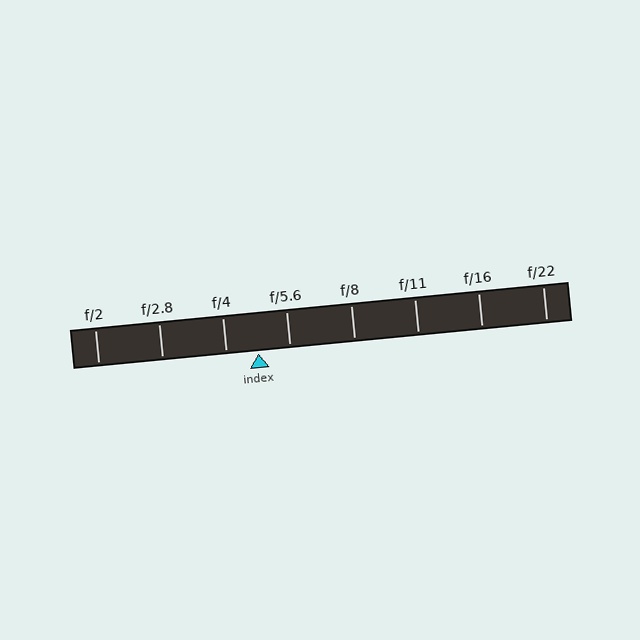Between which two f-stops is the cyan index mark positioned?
The index mark is between f/4 and f/5.6.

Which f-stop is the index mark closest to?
The index mark is closest to f/4.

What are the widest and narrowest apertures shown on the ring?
The widest aperture shown is f/2 and the narrowest is f/22.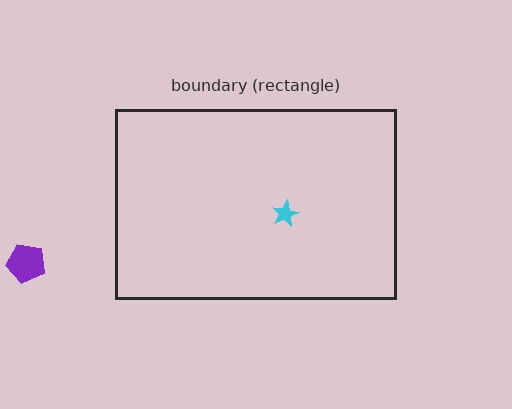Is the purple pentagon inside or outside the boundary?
Outside.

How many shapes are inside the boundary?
1 inside, 1 outside.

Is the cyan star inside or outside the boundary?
Inside.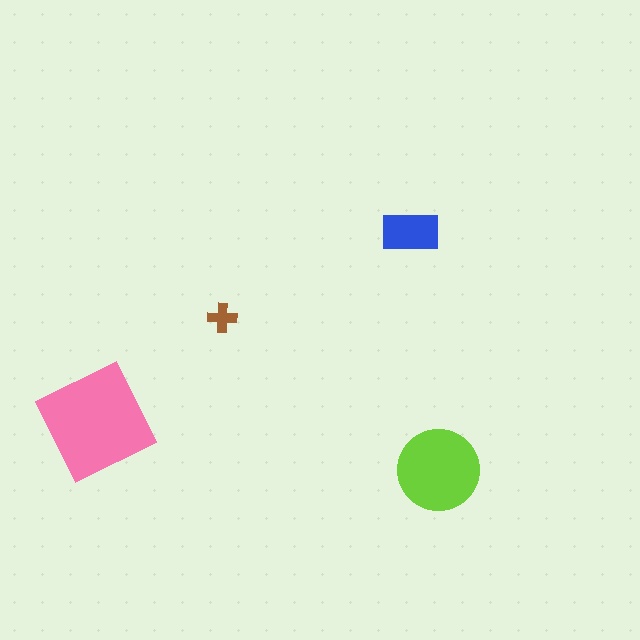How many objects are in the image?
There are 4 objects in the image.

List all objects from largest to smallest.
The pink diamond, the lime circle, the blue rectangle, the brown cross.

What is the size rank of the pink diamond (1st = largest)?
1st.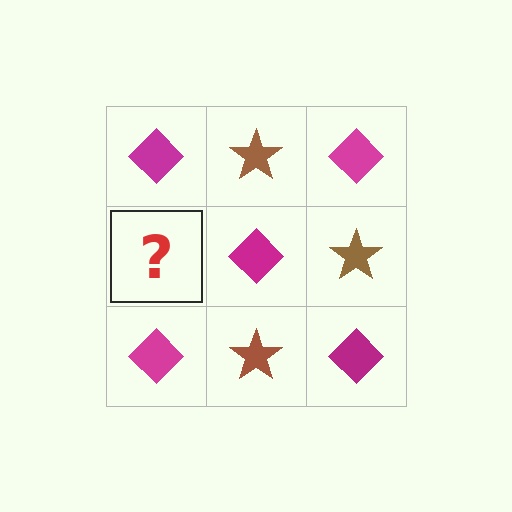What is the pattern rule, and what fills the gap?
The rule is that it alternates magenta diamond and brown star in a checkerboard pattern. The gap should be filled with a brown star.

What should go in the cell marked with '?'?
The missing cell should contain a brown star.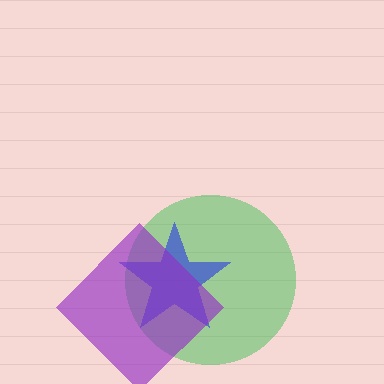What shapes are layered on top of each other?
The layered shapes are: a green circle, a blue star, a purple diamond.